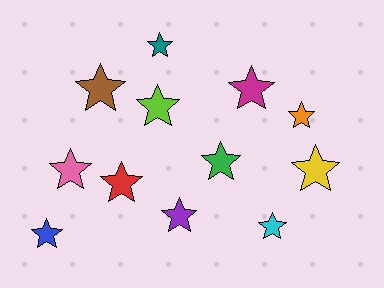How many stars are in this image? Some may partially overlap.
There are 12 stars.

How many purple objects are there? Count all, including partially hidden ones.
There is 1 purple object.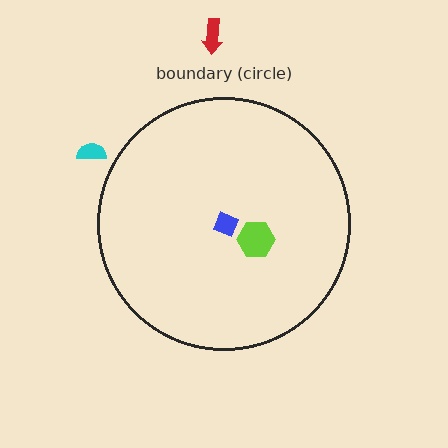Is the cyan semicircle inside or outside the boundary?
Outside.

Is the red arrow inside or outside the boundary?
Outside.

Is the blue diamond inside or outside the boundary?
Inside.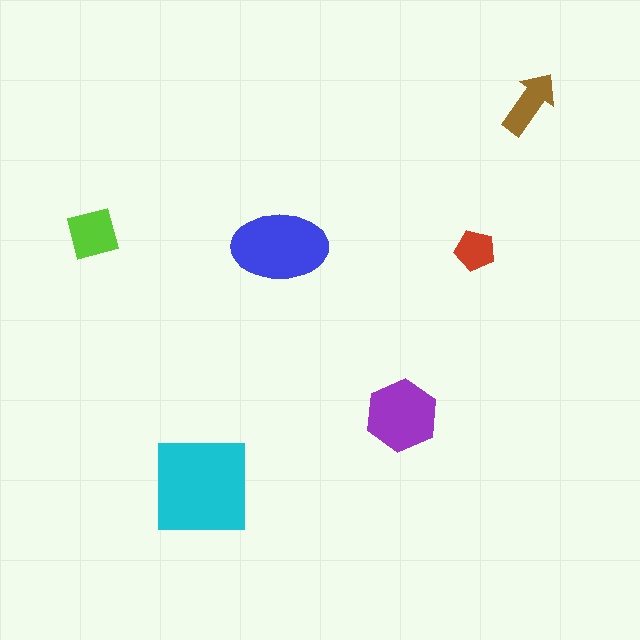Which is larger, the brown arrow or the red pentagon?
The brown arrow.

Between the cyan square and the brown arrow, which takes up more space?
The cyan square.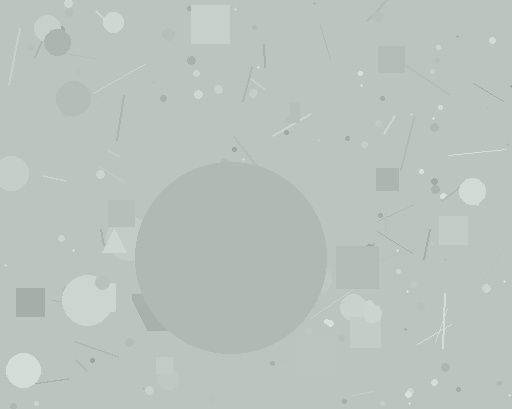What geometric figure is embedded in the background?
A circle is embedded in the background.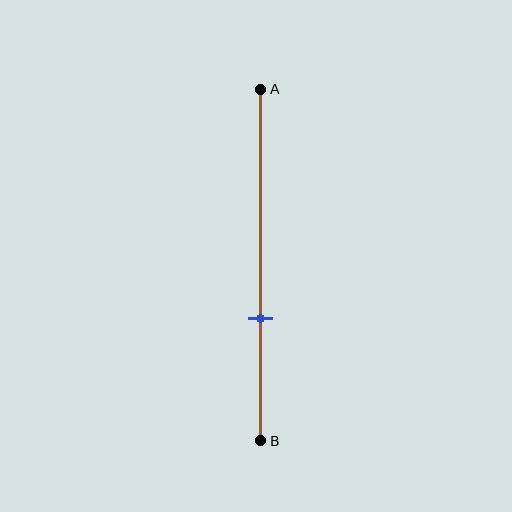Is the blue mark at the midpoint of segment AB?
No, the mark is at about 65% from A, not at the 50% midpoint.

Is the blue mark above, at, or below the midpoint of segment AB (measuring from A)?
The blue mark is below the midpoint of segment AB.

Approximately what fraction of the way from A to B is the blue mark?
The blue mark is approximately 65% of the way from A to B.